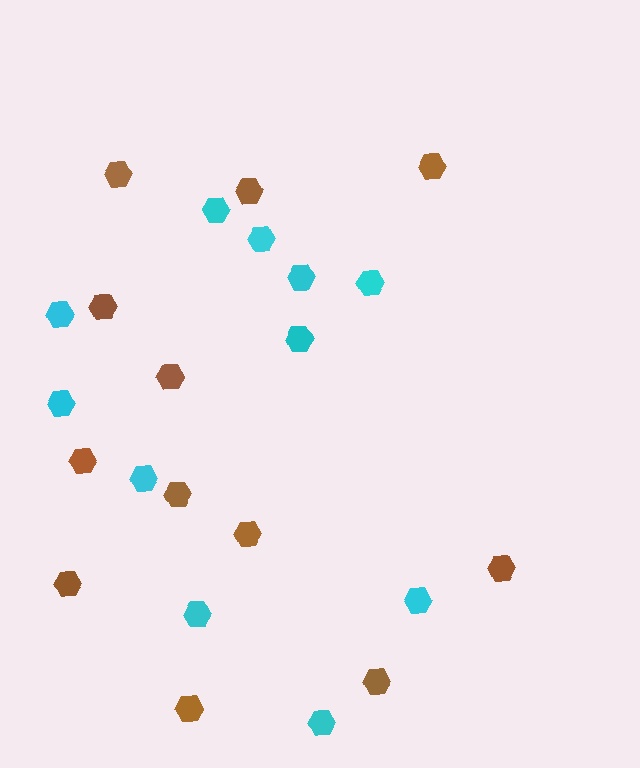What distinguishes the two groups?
There are 2 groups: one group of brown hexagons (12) and one group of cyan hexagons (11).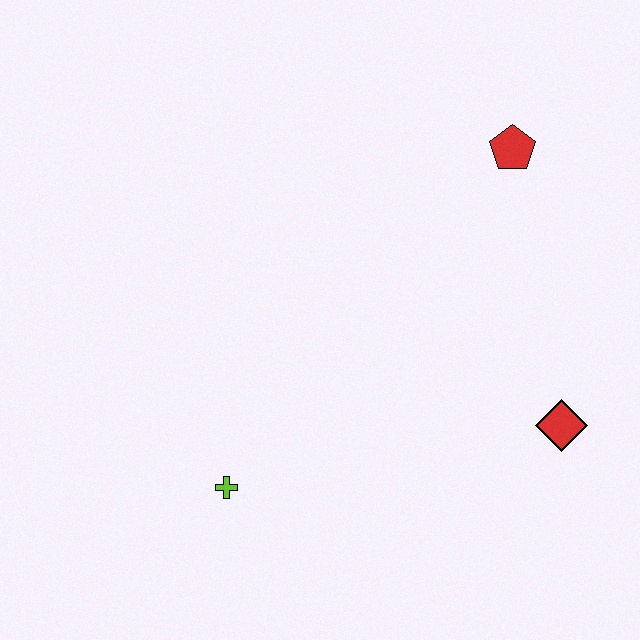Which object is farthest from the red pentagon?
The lime cross is farthest from the red pentagon.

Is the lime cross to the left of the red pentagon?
Yes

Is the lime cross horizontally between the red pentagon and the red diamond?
No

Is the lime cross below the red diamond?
Yes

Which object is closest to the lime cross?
The red diamond is closest to the lime cross.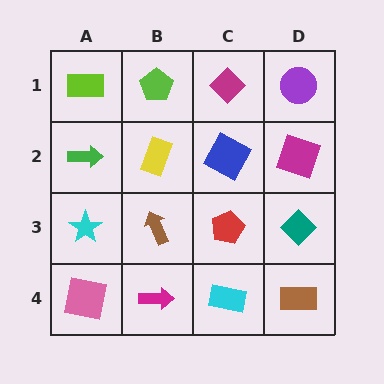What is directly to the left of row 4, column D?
A cyan rectangle.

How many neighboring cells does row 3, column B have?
4.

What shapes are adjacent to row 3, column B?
A yellow rectangle (row 2, column B), a magenta arrow (row 4, column B), a cyan star (row 3, column A), a red pentagon (row 3, column C).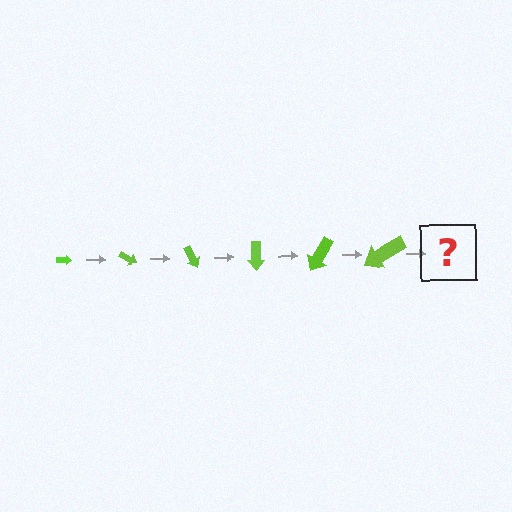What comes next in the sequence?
The next element should be an arrow, larger than the previous one and rotated 180 degrees from the start.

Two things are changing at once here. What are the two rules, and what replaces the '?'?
The two rules are that the arrow grows larger each step and it rotates 30 degrees each step. The '?' should be an arrow, larger than the previous one and rotated 180 degrees from the start.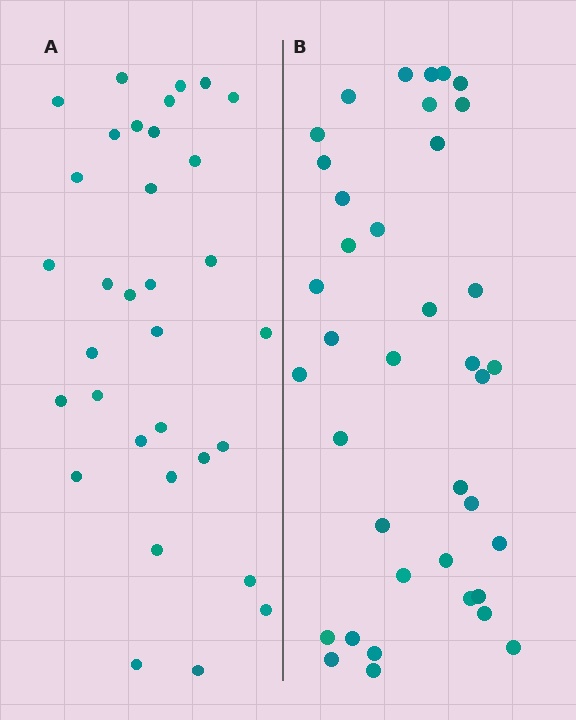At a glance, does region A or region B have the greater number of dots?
Region B (the right region) has more dots.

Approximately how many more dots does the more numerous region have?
Region B has about 5 more dots than region A.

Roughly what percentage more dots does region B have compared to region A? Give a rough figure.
About 15% more.